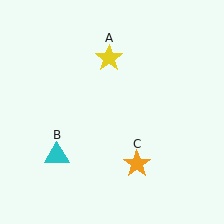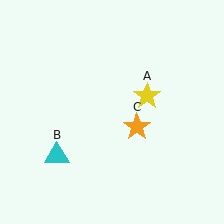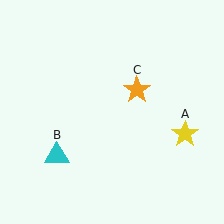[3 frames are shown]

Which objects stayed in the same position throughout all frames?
Cyan triangle (object B) remained stationary.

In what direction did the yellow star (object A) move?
The yellow star (object A) moved down and to the right.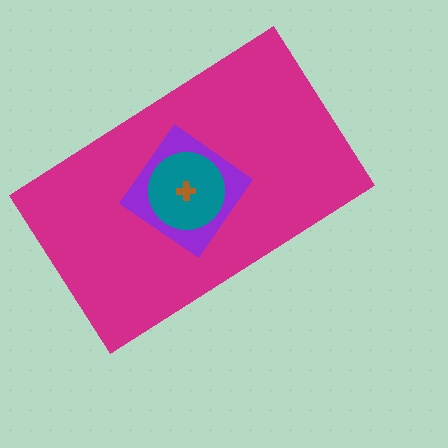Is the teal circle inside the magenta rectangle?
Yes.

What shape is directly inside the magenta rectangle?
The purple diamond.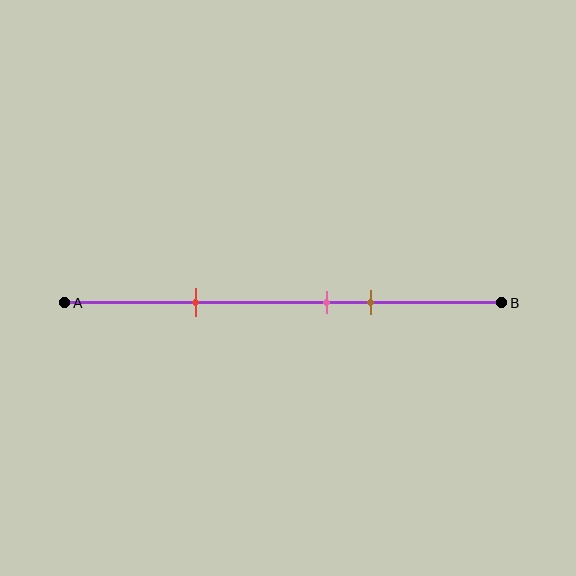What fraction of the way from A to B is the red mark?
The red mark is approximately 30% (0.3) of the way from A to B.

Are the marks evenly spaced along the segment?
No, the marks are not evenly spaced.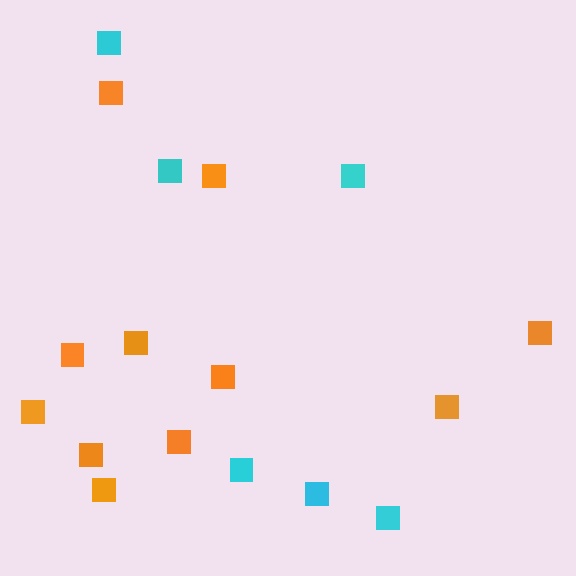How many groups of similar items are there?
There are 2 groups: one group of orange squares (11) and one group of cyan squares (6).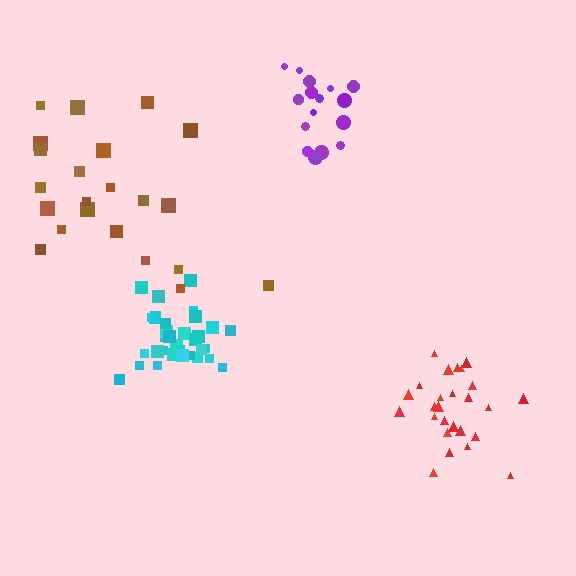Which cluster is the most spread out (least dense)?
Brown.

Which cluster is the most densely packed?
Cyan.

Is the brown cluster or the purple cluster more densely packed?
Purple.